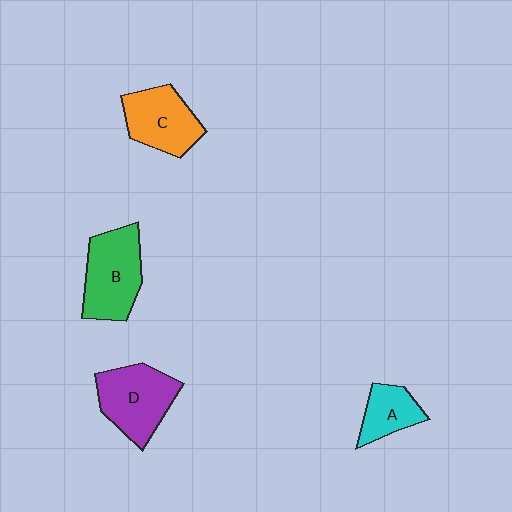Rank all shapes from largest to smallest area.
From largest to smallest: B (green), D (purple), C (orange), A (cyan).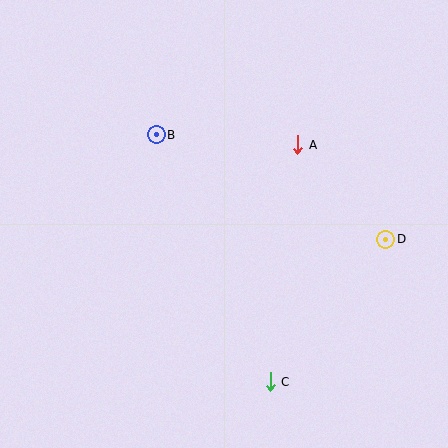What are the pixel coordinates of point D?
Point D is at (386, 239).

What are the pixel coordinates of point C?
Point C is at (270, 382).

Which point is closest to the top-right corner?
Point A is closest to the top-right corner.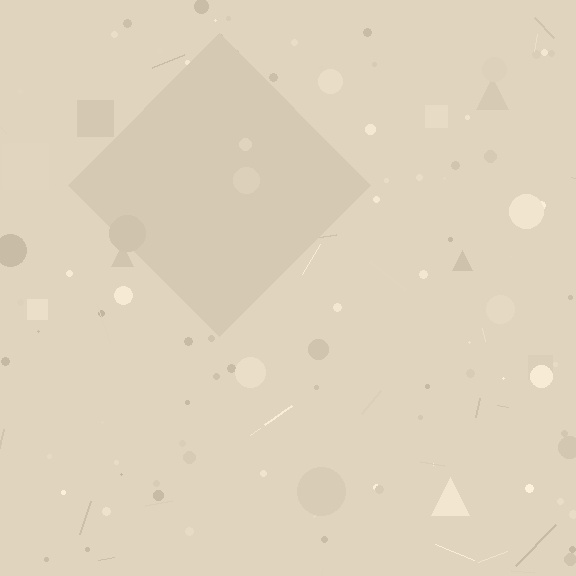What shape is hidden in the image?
A diamond is hidden in the image.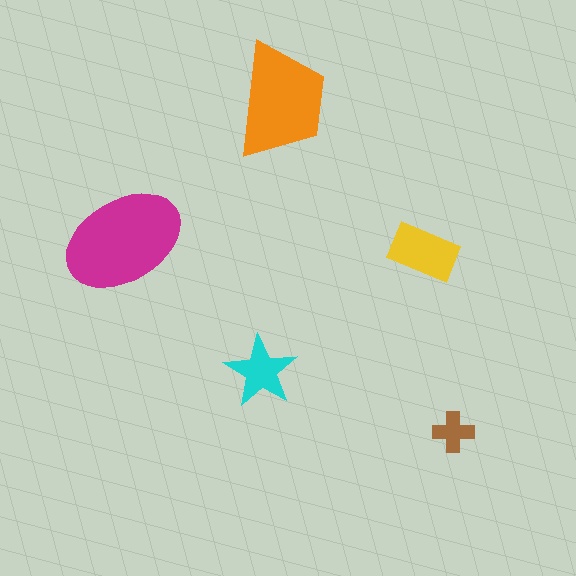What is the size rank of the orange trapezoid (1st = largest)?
2nd.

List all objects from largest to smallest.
The magenta ellipse, the orange trapezoid, the yellow rectangle, the cyan star, the brown cross.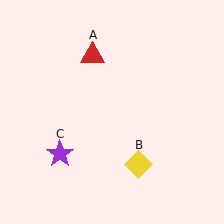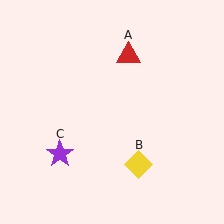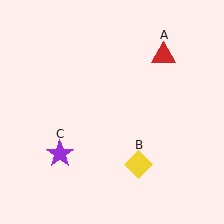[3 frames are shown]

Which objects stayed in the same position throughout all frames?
Yellow diamond (object B) and purple star (object C) remained stationary.